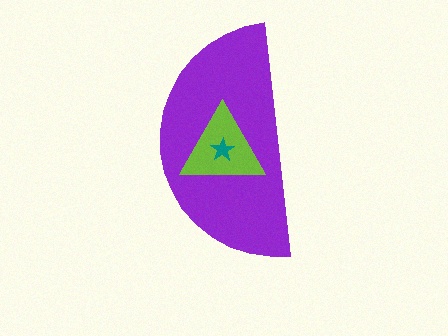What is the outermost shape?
The purple semicircle.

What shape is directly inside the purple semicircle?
The lime triangle.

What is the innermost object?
The teal star.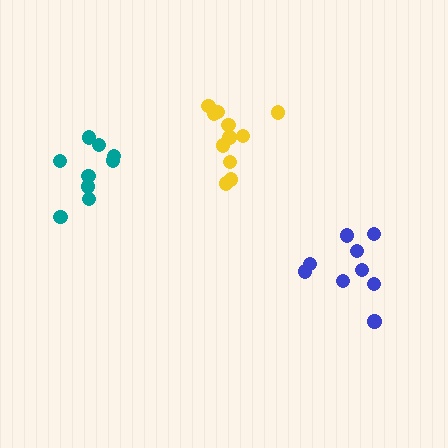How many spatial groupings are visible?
There are 3 spatial groupings.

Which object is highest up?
The yellow cluster is topmost.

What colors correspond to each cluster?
The clusters are colored: yellow, blue, teal.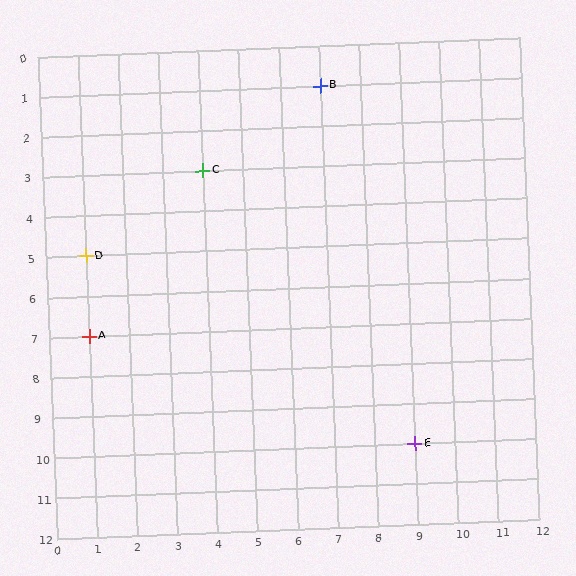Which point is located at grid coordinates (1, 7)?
Point A is at (1, 7).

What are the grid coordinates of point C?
Point C is at grid coordinates (4, 3).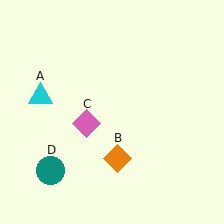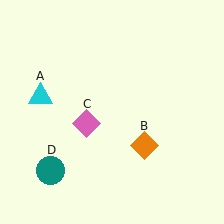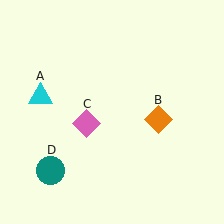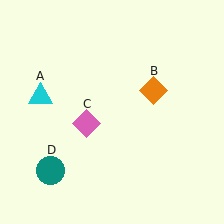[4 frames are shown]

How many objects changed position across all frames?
1 object changed position: orange diamond (object B).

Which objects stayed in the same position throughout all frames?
Cyan triangle (object A) and pink diamond (object C) and teal circle (object D) remained stationary.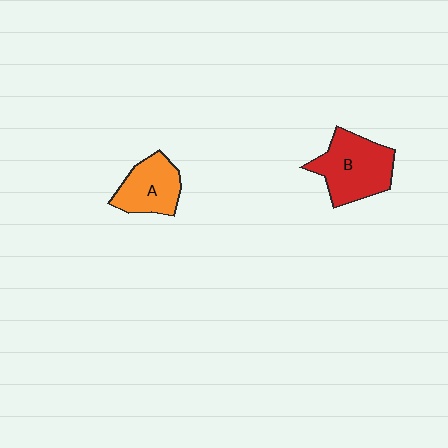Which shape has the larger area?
Shape B (red).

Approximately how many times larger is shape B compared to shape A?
Approximately 1.4 times.